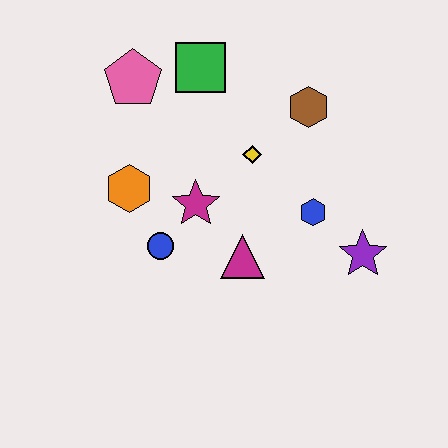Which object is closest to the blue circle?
The magenta star is closest to the blue circle.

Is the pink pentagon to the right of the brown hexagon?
No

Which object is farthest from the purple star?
The pink pentagon is farthest from the purple star.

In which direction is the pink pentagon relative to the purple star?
The pink pentagon is to the left of the purple star.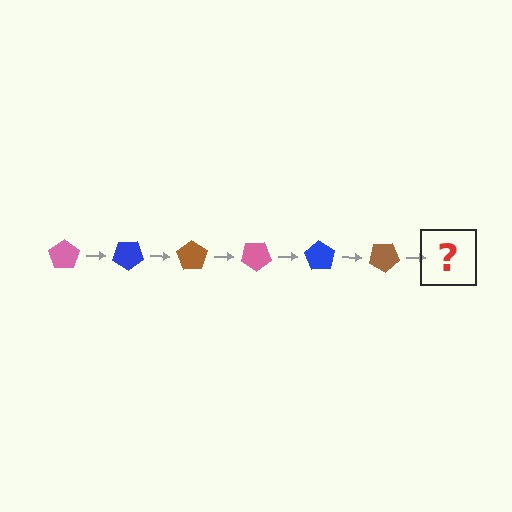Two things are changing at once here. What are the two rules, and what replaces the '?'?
The two rules are that it rotates 35 degrees each step and the color cycles through pink, blue, and brown. The '?' should be a pink pentagon, rotated 210 degrees from the start.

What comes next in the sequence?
The next element should be a pink pentagon, rotated 210 degrees from the start.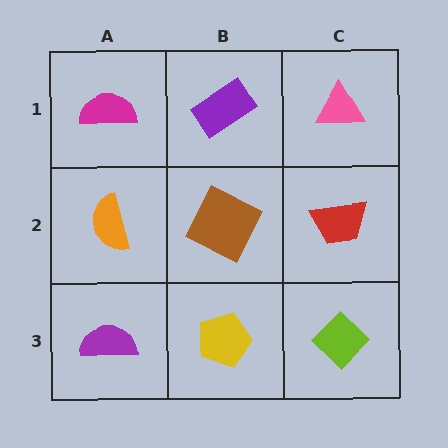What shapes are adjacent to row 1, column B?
A brown square (row 2, column B), a magenta semicircle (row 1, column A), a pink triangle (row 1, column C).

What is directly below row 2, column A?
A purple semicircle.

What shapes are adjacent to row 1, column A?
An orange semicircle (row 2, column A), a purple rectangle (row 1, column B).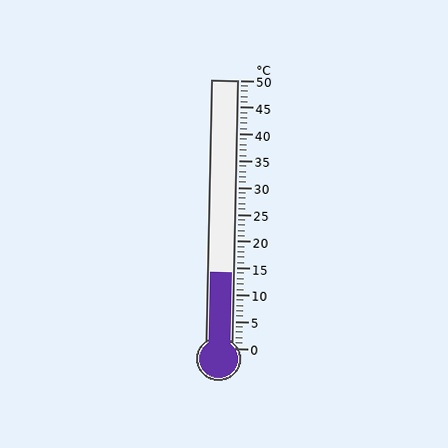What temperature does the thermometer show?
The thermometer shows approximately 14°C.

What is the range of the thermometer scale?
The thermometer scale ranges from 0°C to 50°C.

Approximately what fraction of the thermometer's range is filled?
The thermometer is filled to approximately 30% of its range.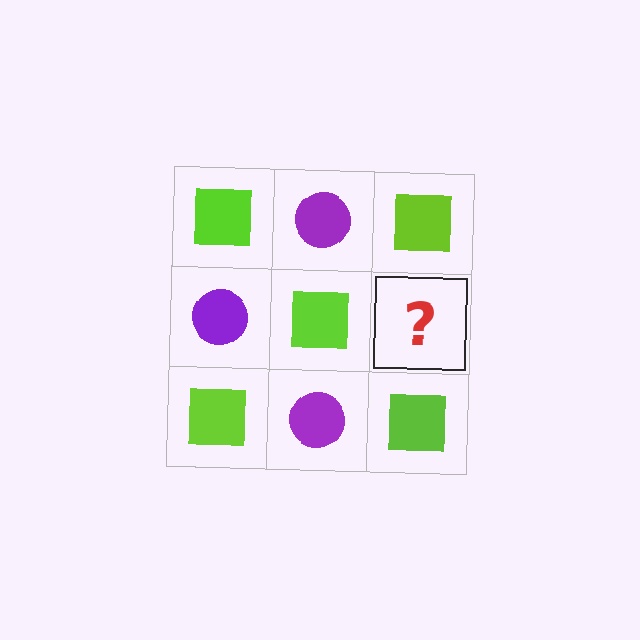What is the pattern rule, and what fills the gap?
The rule is that it alternates lime square and purple circle in a checkerboard pattern. The gap should be filled with a purple circle.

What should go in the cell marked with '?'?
The missing cell should contain a purple circle.